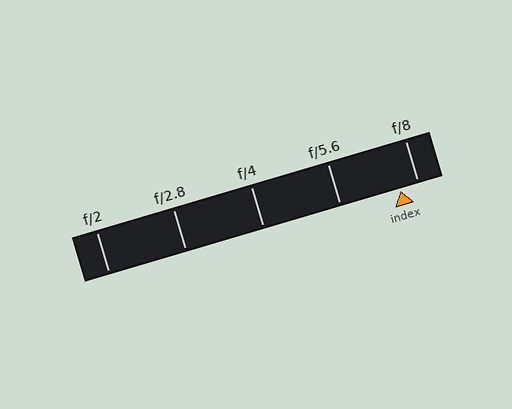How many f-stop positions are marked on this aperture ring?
There are 5 f-stop positions marked.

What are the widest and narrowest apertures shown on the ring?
The widest aperture shown is f/2 and the narrowest is f/8.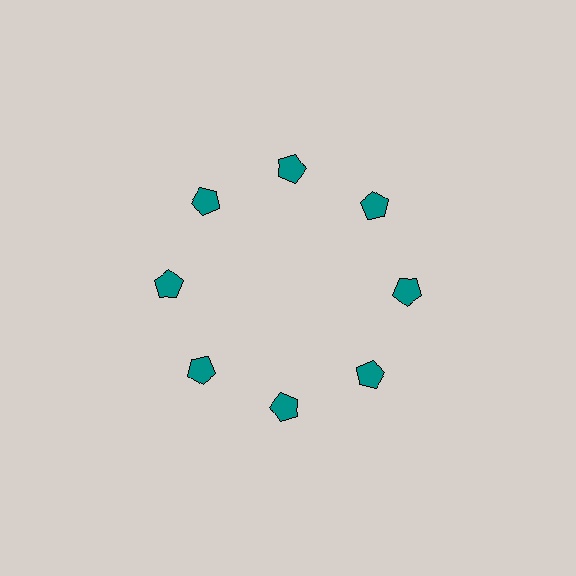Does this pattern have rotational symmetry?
Yes, this pattern has 8-fold rotational symmetry. It looks the same after rotating 45 degrees around the center.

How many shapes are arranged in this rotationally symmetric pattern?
There are 8 shapes, arranged in 8 groups of 1.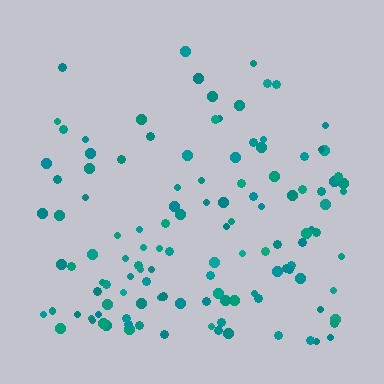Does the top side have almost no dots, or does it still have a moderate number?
Still a moderate number, just noticeably fewer than the bottom.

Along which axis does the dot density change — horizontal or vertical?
Vertical.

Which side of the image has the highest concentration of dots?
The bottom.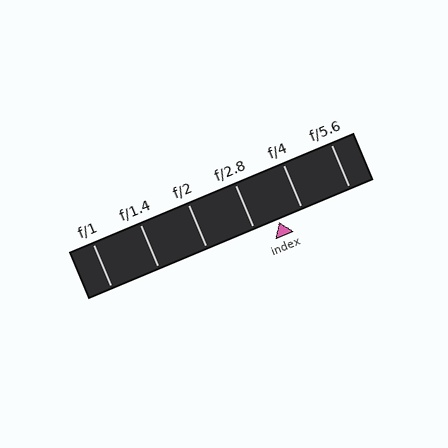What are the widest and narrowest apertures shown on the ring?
The widest aperture shown is f/1 and the narrowest is f/5.6.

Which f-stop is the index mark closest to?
The index mark is closest to f/2.8.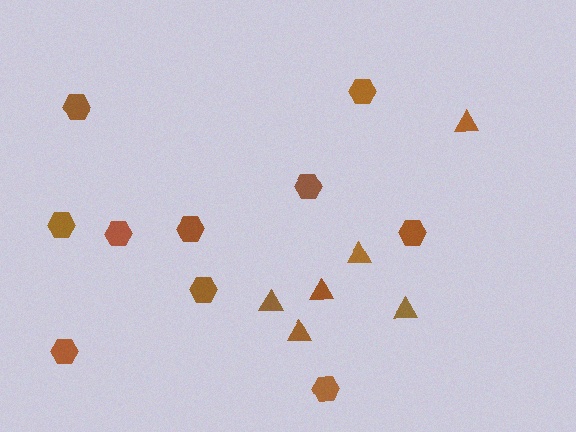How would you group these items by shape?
There are 2 groups: one group of hexagons (10) and one group of triangles (6).